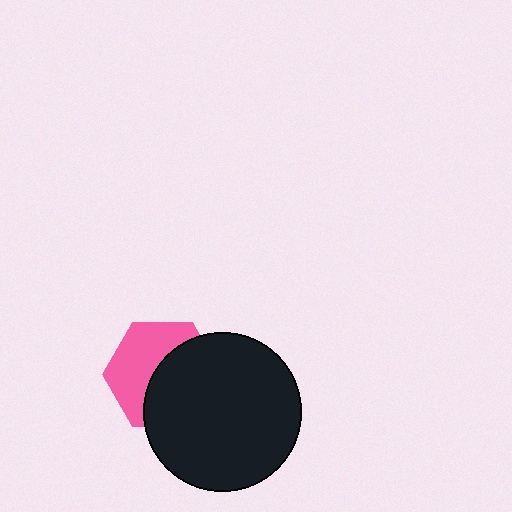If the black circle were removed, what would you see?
You would see the complete pink hexagon.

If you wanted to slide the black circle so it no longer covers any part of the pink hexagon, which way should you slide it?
Slide it toward the lower-right — that is the most direct way to separate the two shapes.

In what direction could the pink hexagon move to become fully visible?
The pink hexagon could move toward the upper-left. That would shift it out from behind the black circle entirely.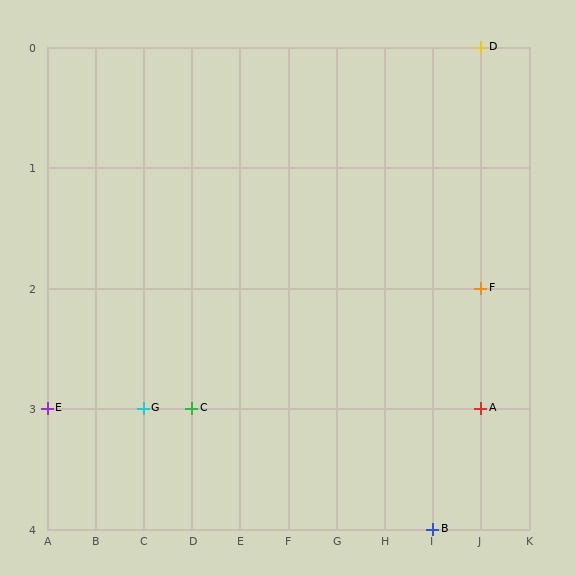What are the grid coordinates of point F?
Point F is at grid coordinates (J, 2).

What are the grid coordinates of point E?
Point E is at grid coordinates (A, 3).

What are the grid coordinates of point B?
Point B is at grid coordinates (I, 4).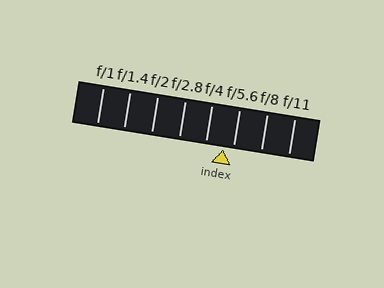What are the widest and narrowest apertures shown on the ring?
The widest aperture shown is f/1 and the narrowest is f/11.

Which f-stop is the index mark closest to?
The index mark is closest to f/5.6.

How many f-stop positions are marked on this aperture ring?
There are 8 f-stop positions marked.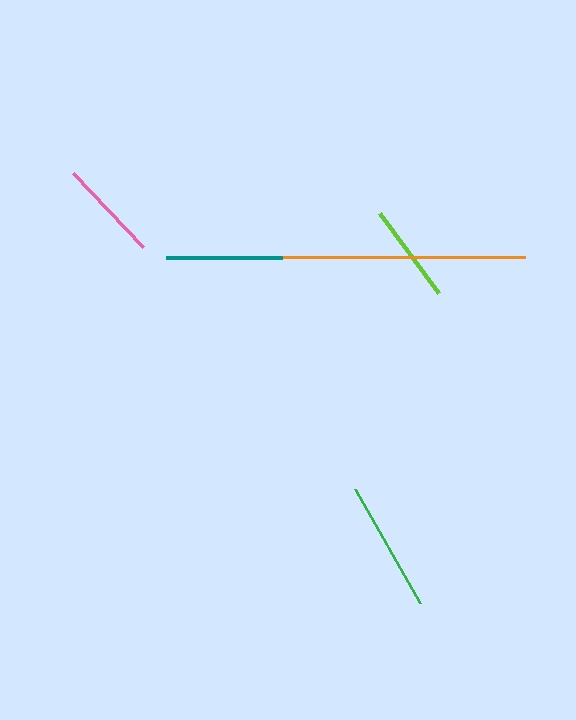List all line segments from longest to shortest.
From longest to shortest: orange, green, teal, pink, lime.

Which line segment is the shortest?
The lime line is the shortest at approximately 100 pixels.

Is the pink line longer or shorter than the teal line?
The teal line is longer than the pink line.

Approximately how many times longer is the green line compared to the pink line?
The green line is approximately 1.3 times the length of the pink line.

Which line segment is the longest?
The orange line is the longest at approximately 279 pixels.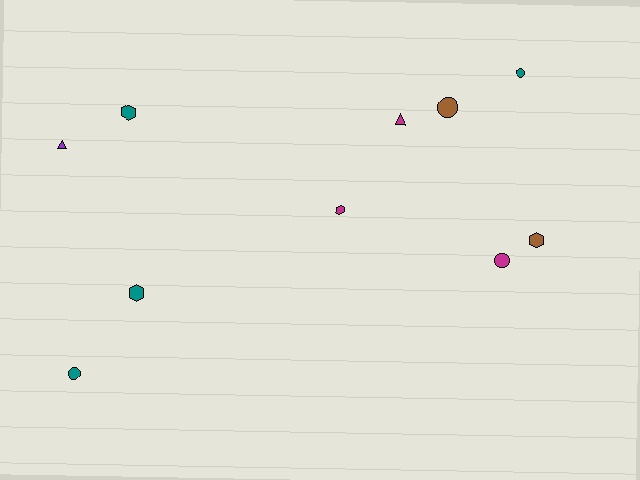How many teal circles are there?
There are 2 teal circles.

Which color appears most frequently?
Teal, with 4 objects.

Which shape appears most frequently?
Hexagon, with 4 objects.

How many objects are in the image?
There are 10 objects.